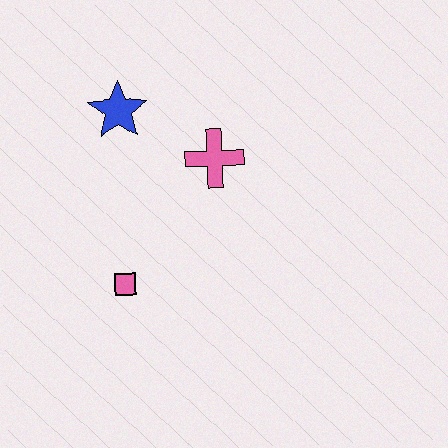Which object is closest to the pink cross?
The blue star is closest to the pink cross.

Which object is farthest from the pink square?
The blue star is farthest from the pink square.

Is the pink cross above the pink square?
Yes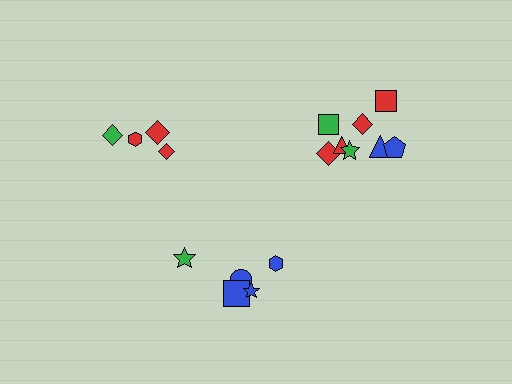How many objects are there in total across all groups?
There are 17 objects.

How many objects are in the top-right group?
There are 8 objects.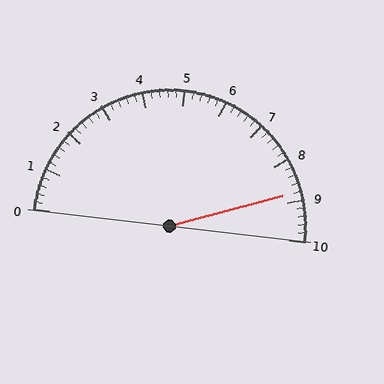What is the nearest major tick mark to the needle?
The nearest major tick mark is 9.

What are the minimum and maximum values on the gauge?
The gauge ranges from 0 to 10.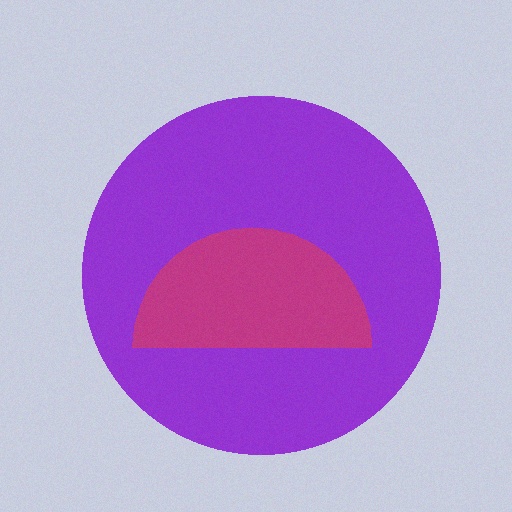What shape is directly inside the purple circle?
The magenta semicircle.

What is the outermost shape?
The purple circle.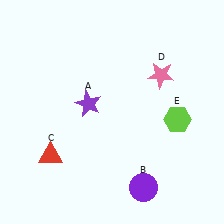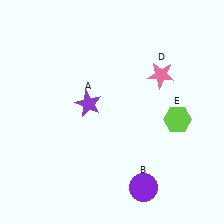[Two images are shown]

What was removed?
The red triangle (C) was removed in Image 2.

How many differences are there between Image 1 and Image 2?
There is 1 difference between the two images.